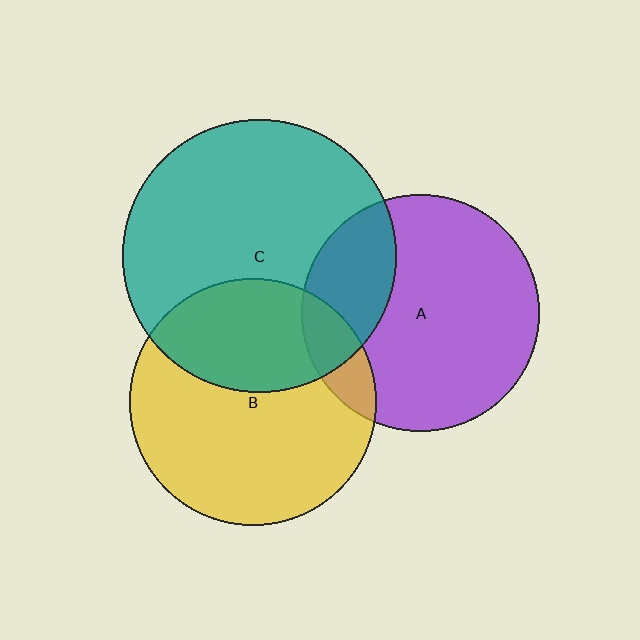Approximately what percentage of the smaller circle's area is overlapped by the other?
Approximately 25%.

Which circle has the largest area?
Circle C (teal).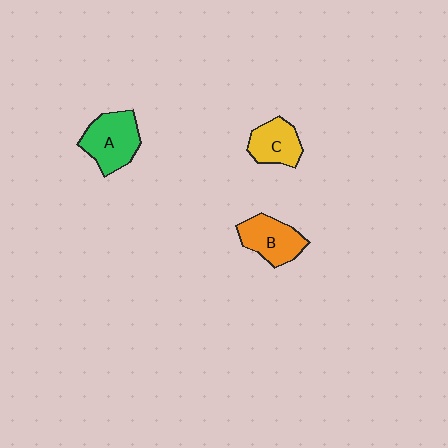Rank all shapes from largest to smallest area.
From largest to smallest: A (green), B (orange), C (yellow).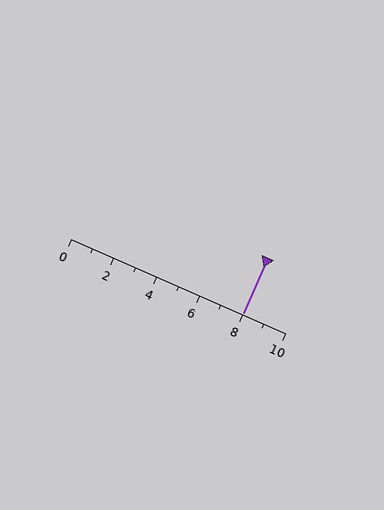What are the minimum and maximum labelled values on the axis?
The axis runs from 0 to 10.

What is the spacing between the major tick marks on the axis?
The major ticks are spaced 2 apart.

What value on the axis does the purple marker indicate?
The marker indicates approximately 8.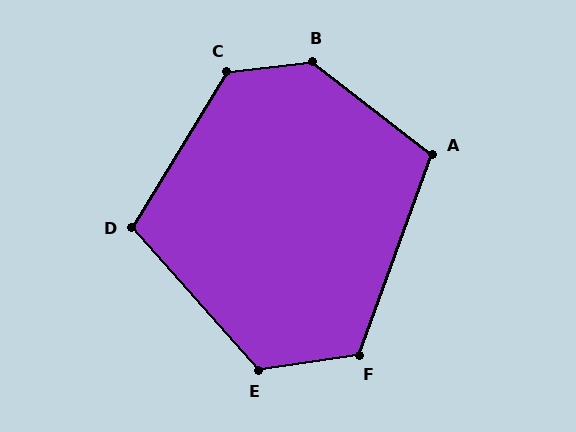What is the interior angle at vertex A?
Approximately 108 degrees (obtuse).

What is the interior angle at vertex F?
Approximately 118 degrees (obtuse).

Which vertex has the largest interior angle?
B, at approximately 135 degrees.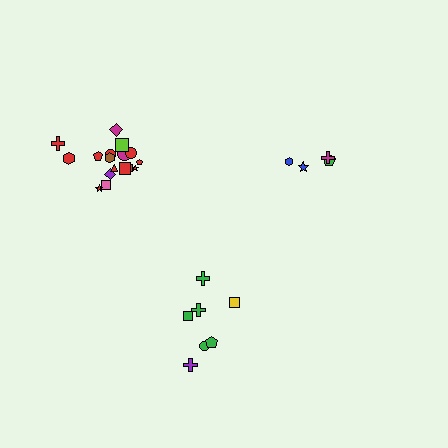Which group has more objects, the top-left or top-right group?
The top-left group.